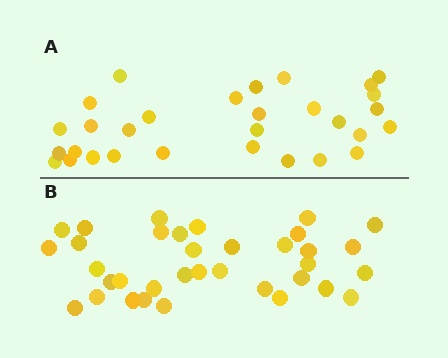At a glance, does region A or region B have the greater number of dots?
Region B (the bottom region) has more dots.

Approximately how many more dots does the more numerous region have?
Region B has about 5 more dots than region A.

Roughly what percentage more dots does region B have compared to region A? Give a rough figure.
About 15% more.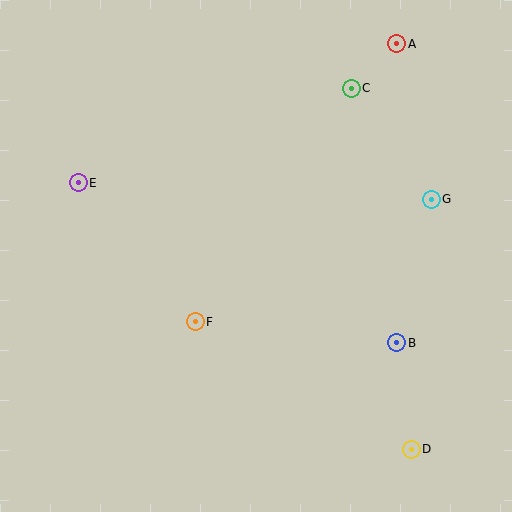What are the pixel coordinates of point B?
Point B is at (397, 343).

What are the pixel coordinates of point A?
Point A is at (397, 44).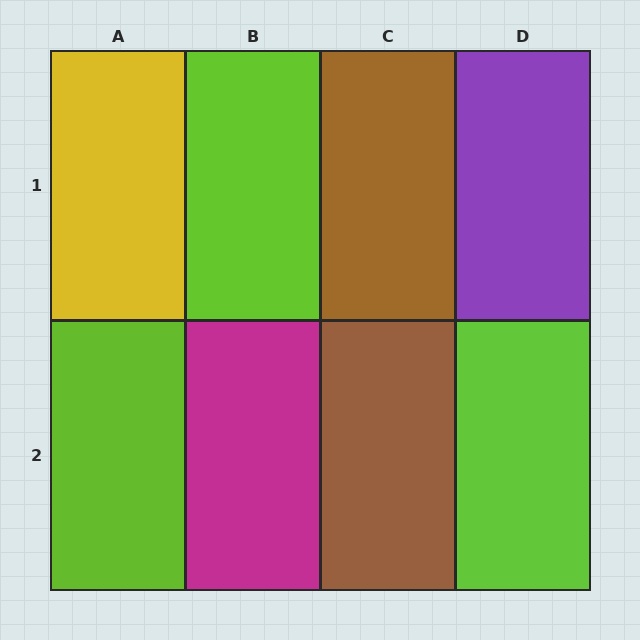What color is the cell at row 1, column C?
Brown.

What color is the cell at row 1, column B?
Lime.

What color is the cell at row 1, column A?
Yellow.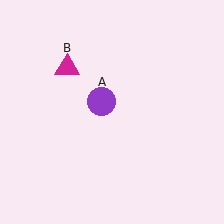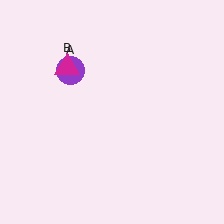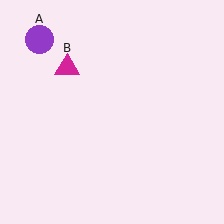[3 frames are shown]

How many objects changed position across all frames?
1 object changed position: purple circle (object A).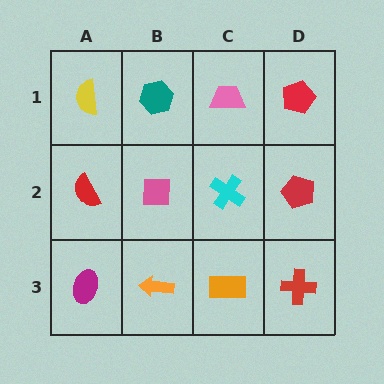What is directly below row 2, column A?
A magenta ellipse.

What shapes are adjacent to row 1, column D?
A red pentagon (row 2, column D), a pink trapezoid (row 1, column C).